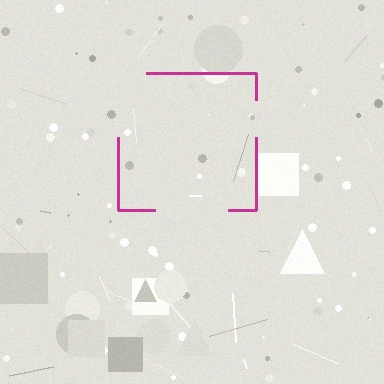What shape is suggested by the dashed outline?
The dashed outline suggests a square.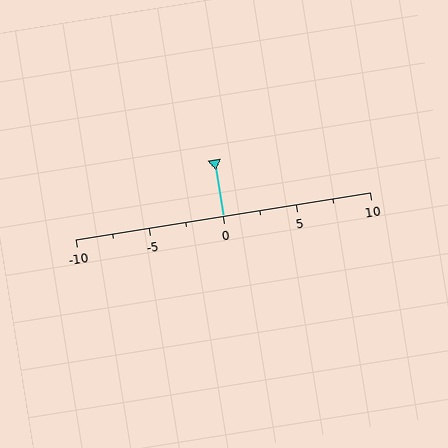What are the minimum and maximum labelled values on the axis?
The axis runs from -10 to 10.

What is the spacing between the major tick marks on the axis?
The major ticks are spaced 5 apart.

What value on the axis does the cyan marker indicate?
The marker indicates approximately 0.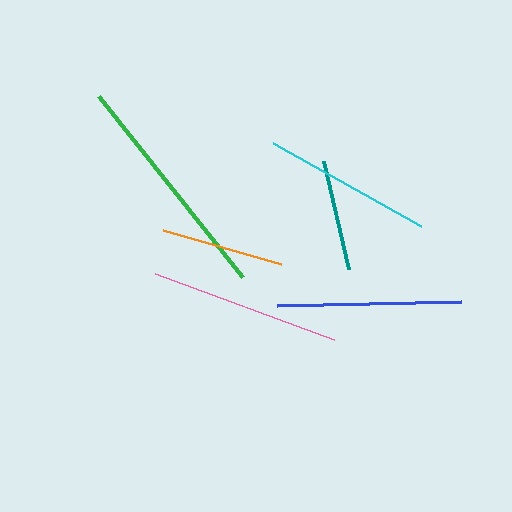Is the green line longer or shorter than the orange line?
The green line is longer than the orange line.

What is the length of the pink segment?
The pink segment is approximately 191 pixels long.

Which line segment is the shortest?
The teal line is the shortest at approximately 111 pixels.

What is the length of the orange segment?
The orange segment is approximately 122 pixels long.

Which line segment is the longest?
The green line is the longest at approximately 232 pixels.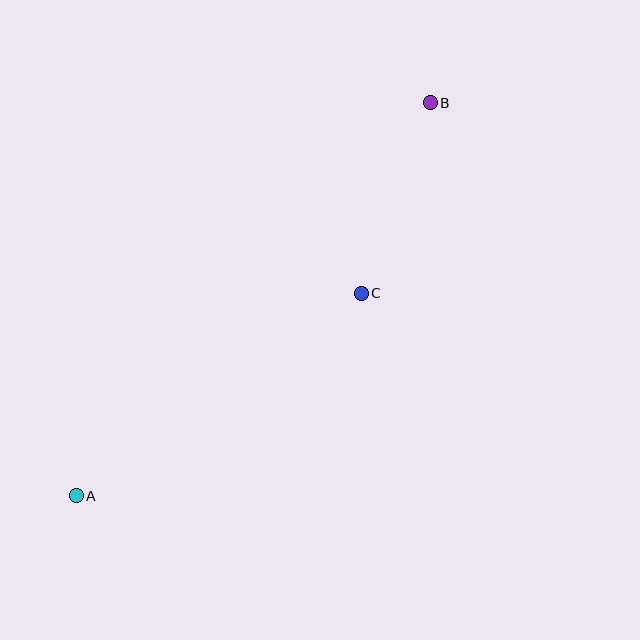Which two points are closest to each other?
Points B and C are closest to each other.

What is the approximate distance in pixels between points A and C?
The distance between A and C is approximately 350 pixels.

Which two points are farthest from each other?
Points A and B are farthest from each other.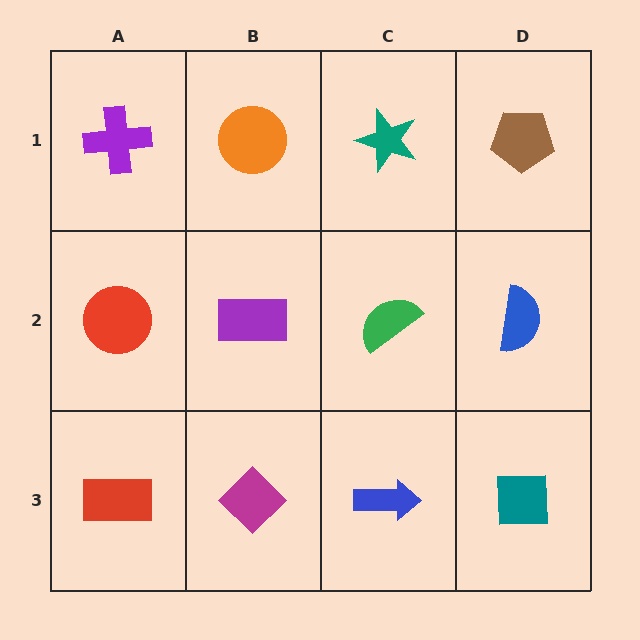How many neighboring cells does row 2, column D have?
3.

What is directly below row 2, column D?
A teal square.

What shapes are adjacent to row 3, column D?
A blue semicircle (row 2, column D), a blue arrow (row 3, column C).